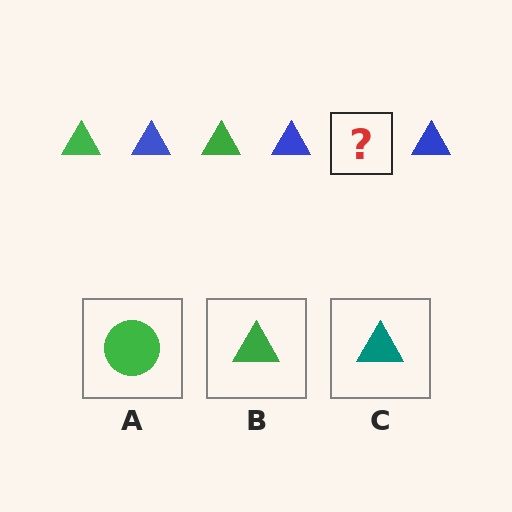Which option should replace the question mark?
Option B.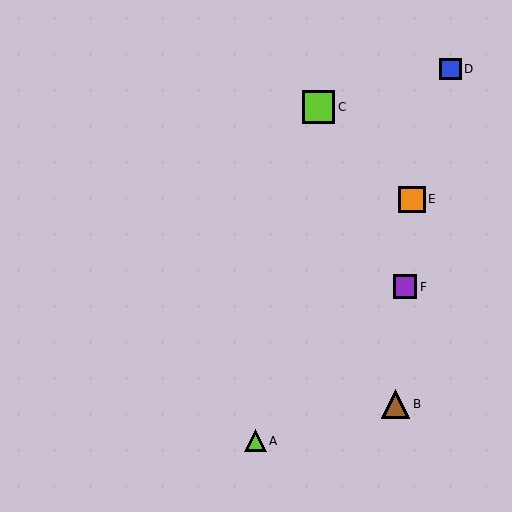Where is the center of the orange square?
The center of the orange square is at (412, 199).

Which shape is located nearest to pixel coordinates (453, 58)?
The blue square (labeled D) at (450, 69) is nearest to that location.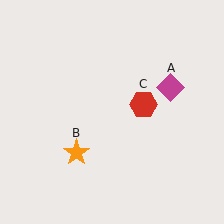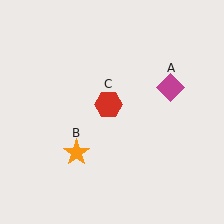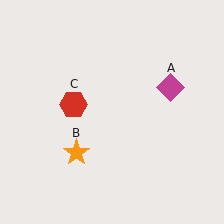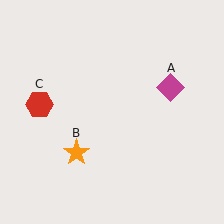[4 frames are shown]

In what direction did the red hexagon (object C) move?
The red hexagon (object C) moved left.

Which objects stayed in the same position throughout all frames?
Magenta diamond (object A) and orange star (object B) remained stationary.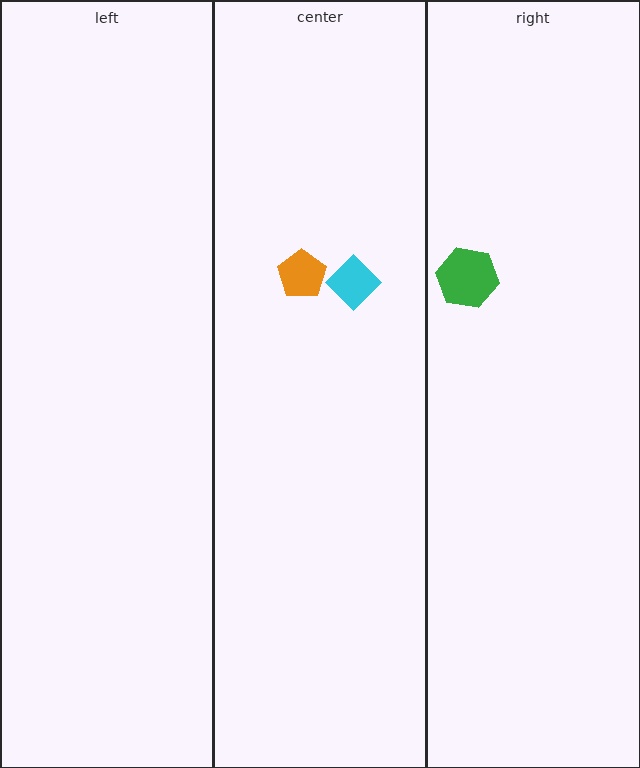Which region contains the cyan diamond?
The center region.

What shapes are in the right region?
The green hexagon.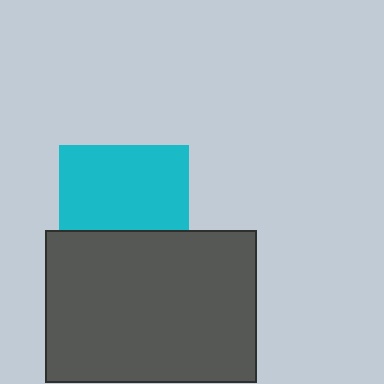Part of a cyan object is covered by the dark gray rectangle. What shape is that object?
It is a square.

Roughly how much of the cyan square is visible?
About half of it is visible (roughly 65%).